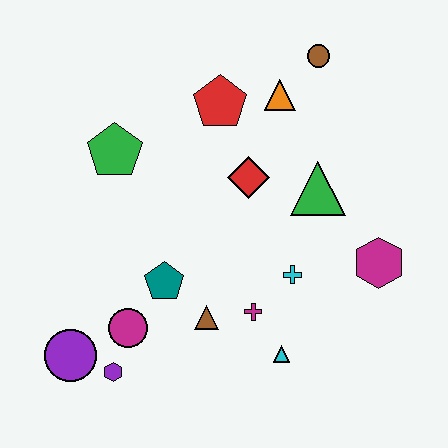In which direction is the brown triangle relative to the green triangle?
The brown triangle is below the green triangle.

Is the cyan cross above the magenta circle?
Yes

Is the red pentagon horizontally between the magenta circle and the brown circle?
Yes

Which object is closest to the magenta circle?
The purple hexagon is closest to the magenta circle.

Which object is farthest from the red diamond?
The purple circle is farthest from the red diamond.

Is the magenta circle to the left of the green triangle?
Yes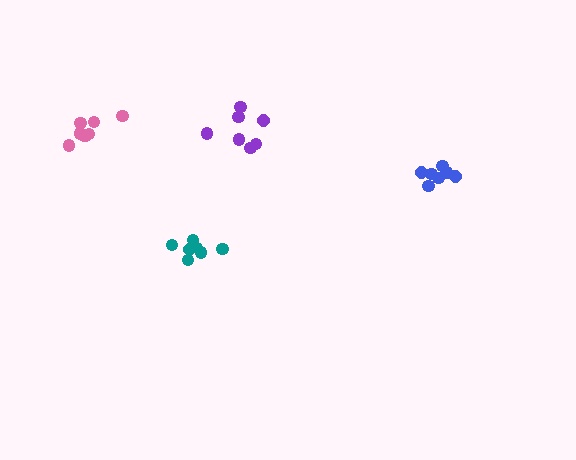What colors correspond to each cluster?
The clusters are colored: teal, purple, blue, pink.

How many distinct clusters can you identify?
There are 4 distinct clusters.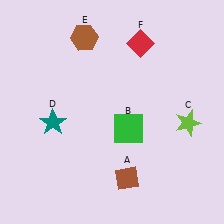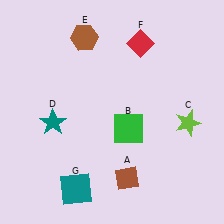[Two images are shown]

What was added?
A teal square (G) was added in Image 2.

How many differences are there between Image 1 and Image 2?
There is 1 difference between the two images.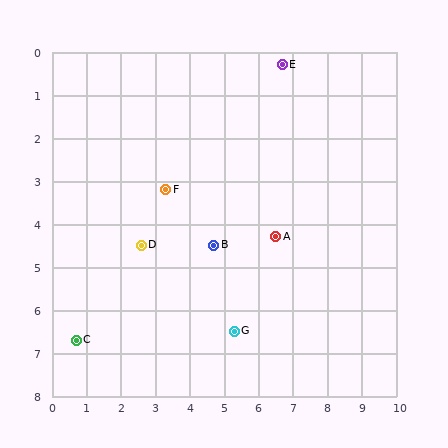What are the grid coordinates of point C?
Point C is at approximately (0.7, 6.7).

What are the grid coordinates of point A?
Point A is at approximately (6.5, 4.3).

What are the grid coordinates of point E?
Point E is at approximately (6.7, 0.3).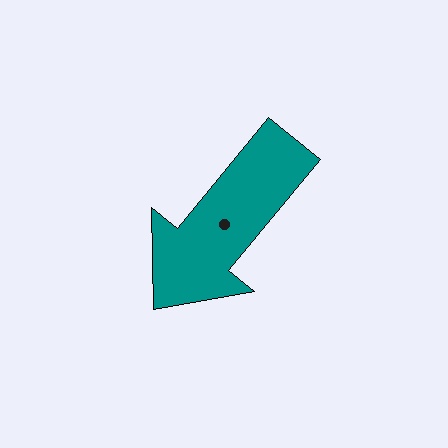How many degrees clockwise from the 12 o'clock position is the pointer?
Approximately 220 degrees.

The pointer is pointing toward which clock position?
Roughly 7 o'clock.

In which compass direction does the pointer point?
Southwest.